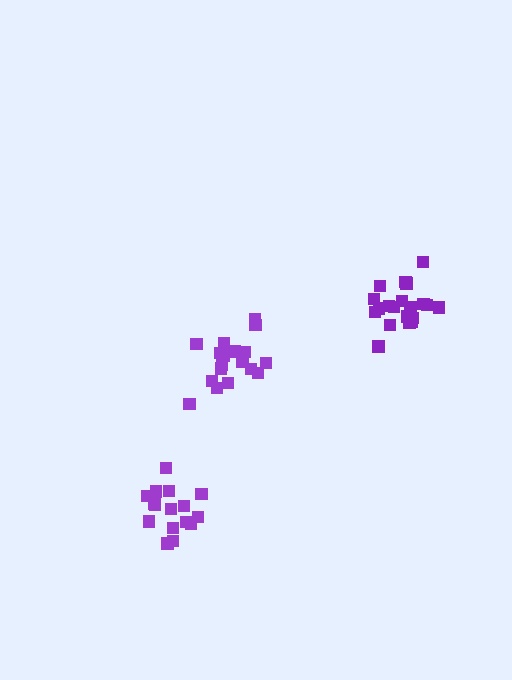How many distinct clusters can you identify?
There are 3 distinct clusters.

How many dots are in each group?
Group 1: 20 dots, Group 2: 18 dots, Group 3: 17 dots (55 total).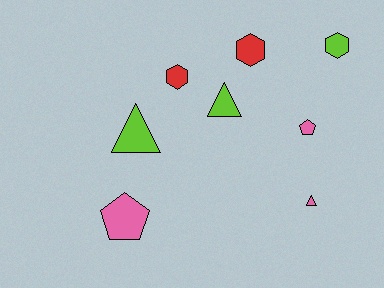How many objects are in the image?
There are 8 objects.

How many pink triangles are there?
There is 1 pink triangle.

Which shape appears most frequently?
Hexagon, with 3 objects.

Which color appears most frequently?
Lime, with 3 objects.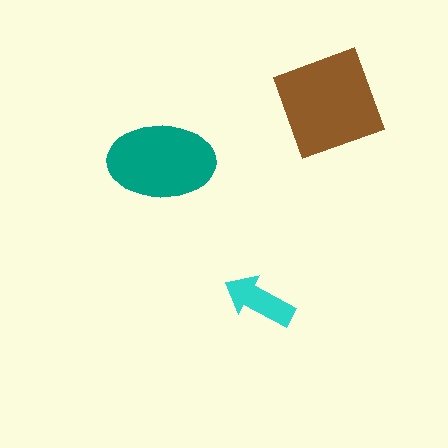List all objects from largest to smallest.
The brown diamond, the teal ellipse, the cyan arrow.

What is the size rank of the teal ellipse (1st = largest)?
2nd.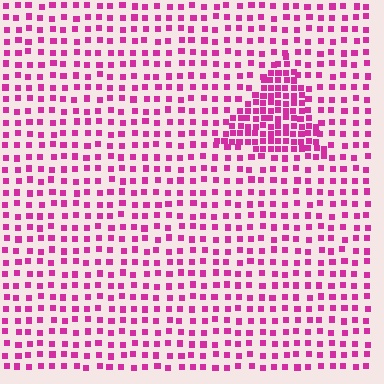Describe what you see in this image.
The image contains small magenta elements arranged at two different densities. A triangle-shaped region is visible where the elements are more densely packed than the surrounding area.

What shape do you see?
I see a triangle.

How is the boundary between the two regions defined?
The boundary is defined by a change in element density (approximately 2.3x ratio). All elements are the same color, size, and shape.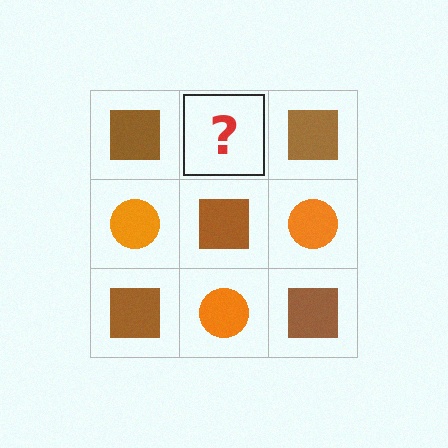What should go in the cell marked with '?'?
The missing cell should contain an orange circle.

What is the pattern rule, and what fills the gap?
The rule is that it alternates brown square and orange circle in a checkerboard pattern. The gap should be filled with an orange circle.